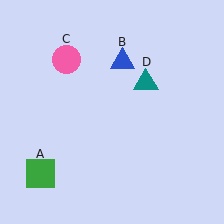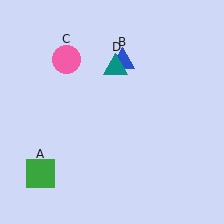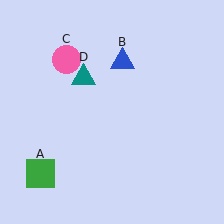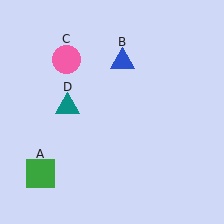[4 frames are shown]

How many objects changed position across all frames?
1 object changed position: teal triangle (object D).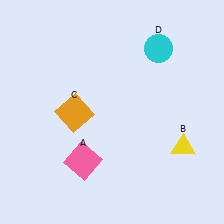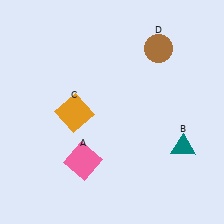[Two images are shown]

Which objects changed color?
B changed from yellow to teal. D changed from cyan to brown.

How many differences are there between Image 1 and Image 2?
There are 2 differences between the two images.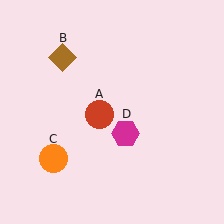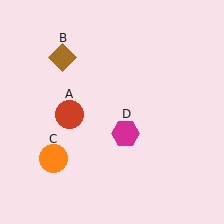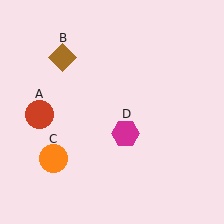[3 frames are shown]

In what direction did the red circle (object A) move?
The red circle (object A) moved left.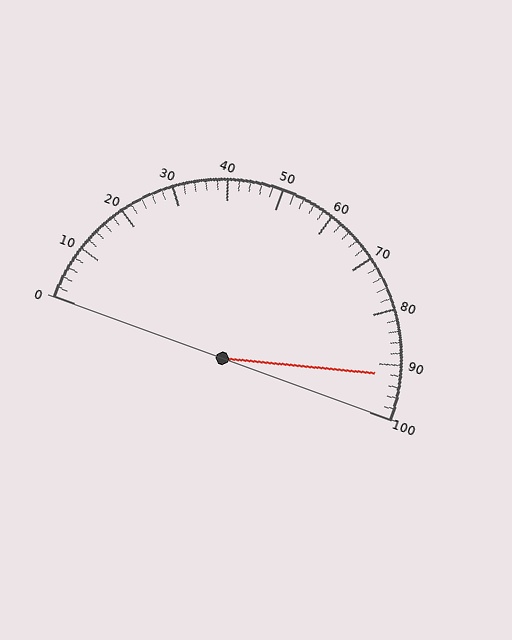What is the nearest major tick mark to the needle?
The nearest major tick mark is 90.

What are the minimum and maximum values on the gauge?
The gauge ranges from 0 to 100.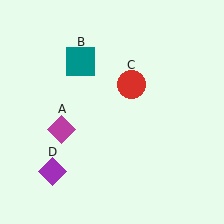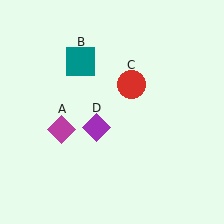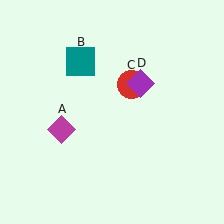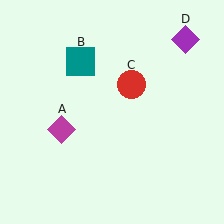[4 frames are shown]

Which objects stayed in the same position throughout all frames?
Magenta diamond (object A) and teal square (object B) and red circle (object C) remained stationary.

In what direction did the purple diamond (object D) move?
The purple diamond (object D) moved up and to the right.